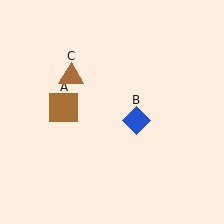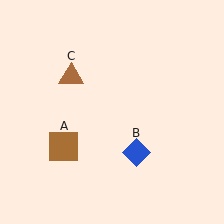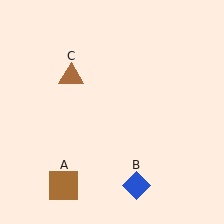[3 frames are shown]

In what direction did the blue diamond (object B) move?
The blue diamond (object B) moved down.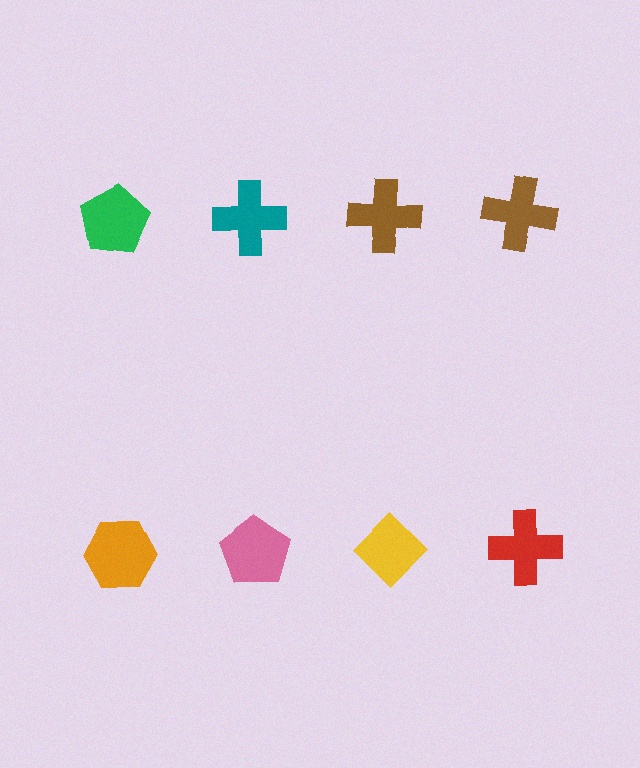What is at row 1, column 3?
A brown cross.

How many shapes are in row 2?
4 shapes.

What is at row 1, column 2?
A teal cross.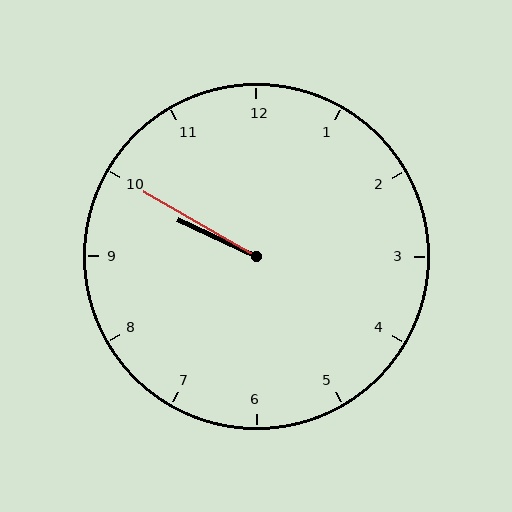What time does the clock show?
9:50.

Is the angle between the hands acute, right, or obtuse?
It is acute.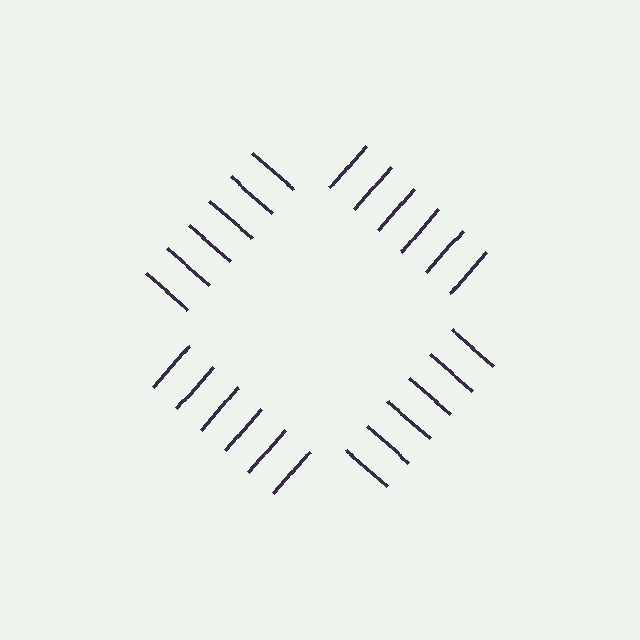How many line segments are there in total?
24 — 6 along each of the 4 edges.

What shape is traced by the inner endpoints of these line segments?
An illusory square — the line segments terminate on its edges but no continuous stroke is drawn.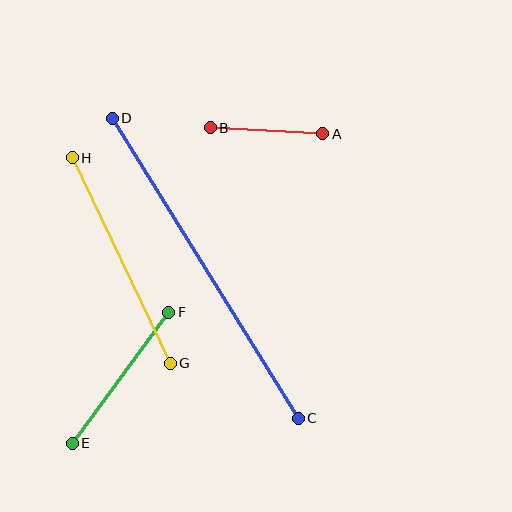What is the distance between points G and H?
The distance is approximately 228 pixels.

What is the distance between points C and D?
The distance is approximately 353 pixels.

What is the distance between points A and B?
The distance is approximately 113 pixels.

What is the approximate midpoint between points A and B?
The midpoint is at approximately (266, 131) pixels.